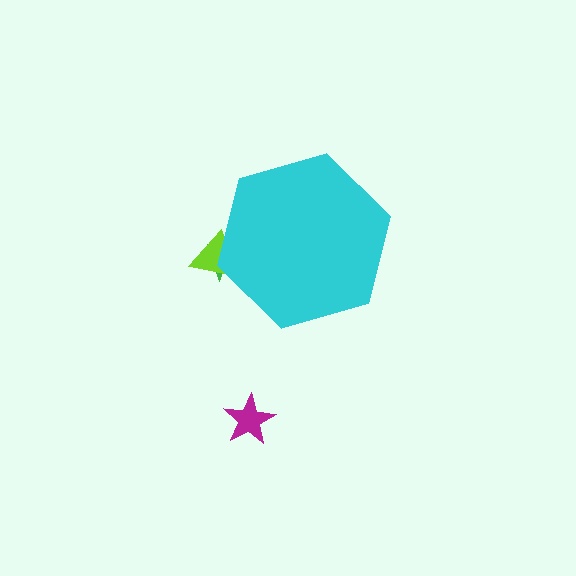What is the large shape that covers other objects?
A cyan hexagon.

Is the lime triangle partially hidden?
Yes, the lime triangle is partially hidden behind the cyan hexagon.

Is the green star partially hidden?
Yes, the green star is partially hidden behind the cyan hexagon.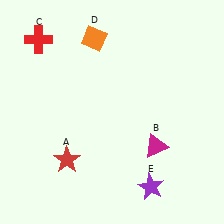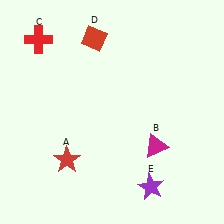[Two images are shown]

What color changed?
The diamond (D) changed from orange in Image 1 to red in Image 2.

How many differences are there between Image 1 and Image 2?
There is 1 difference between the two images.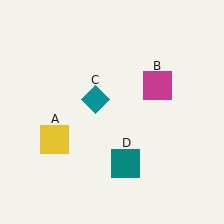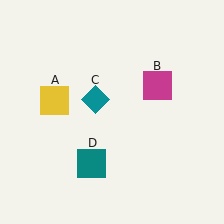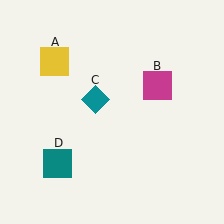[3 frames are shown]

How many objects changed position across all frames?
2 objects changed position: yellow square (object A), teal square (object D).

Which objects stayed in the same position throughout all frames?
Magenta square (object B) and teal diamond (object C) remained stationary.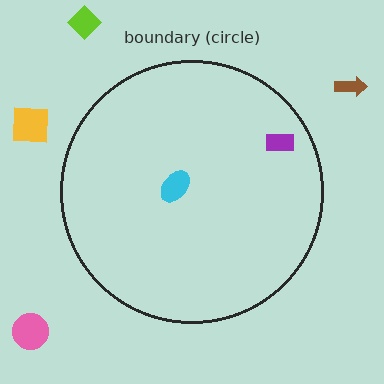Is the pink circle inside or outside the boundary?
Outside.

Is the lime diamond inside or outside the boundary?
Outside.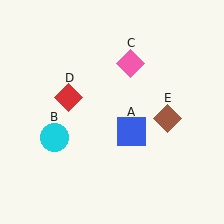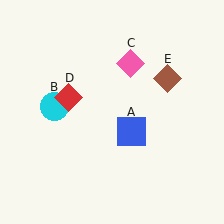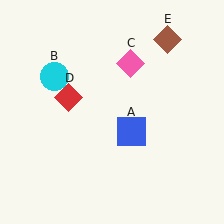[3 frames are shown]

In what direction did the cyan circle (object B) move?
The cyan circle (object B) moved up.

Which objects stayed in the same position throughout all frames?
Blue square (object A) and pink diamond (object C) and red diamond (object D) remained stationary.